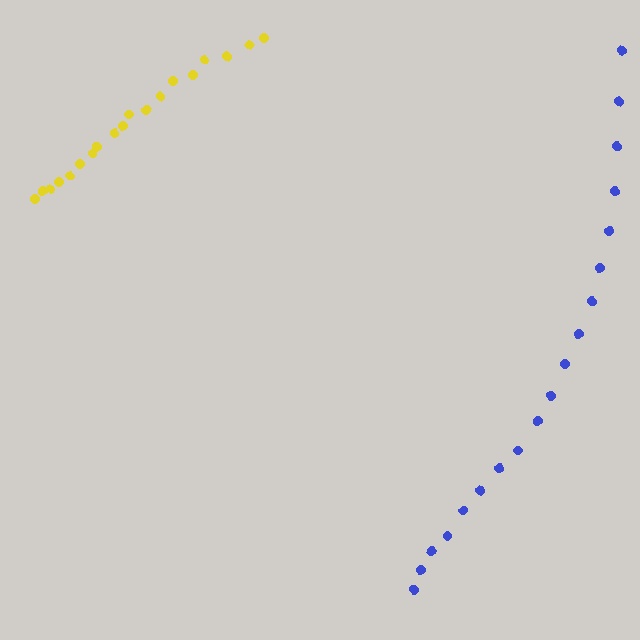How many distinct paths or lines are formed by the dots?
There are 2 distinct paths.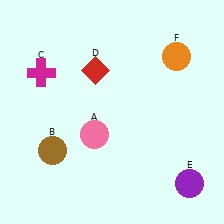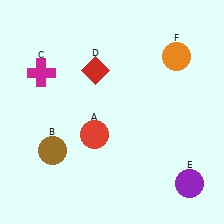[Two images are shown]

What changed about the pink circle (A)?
In Image 1, A is pink. In Image 2, it changed to red.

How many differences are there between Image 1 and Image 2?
There is 1 difference between the two images.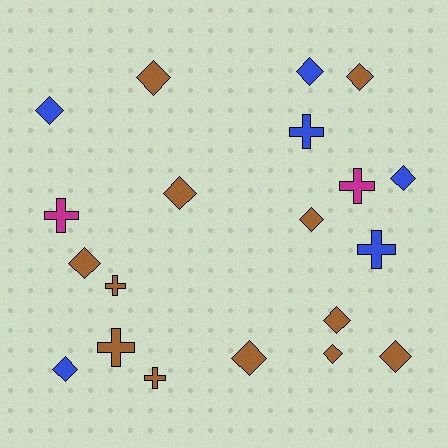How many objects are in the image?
There are 20 objects.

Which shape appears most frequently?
Diamond, with 13 objects.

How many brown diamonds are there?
There are 9 brown diamonds.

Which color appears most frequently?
Brown, with 12 objects.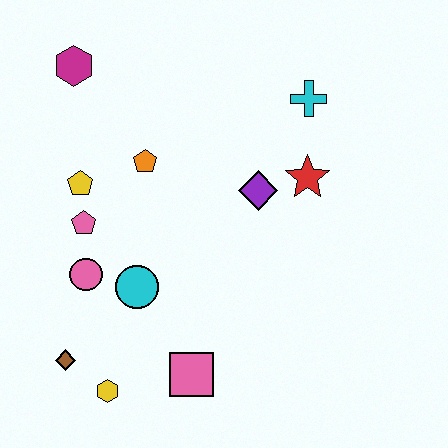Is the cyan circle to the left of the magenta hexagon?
No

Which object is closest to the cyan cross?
The red star is closest to the cyan cross.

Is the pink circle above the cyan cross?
No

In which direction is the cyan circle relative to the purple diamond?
The cyan circle is to the left of the purple diamond.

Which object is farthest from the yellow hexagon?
The cyan cross is farthest from the yellow hexagon.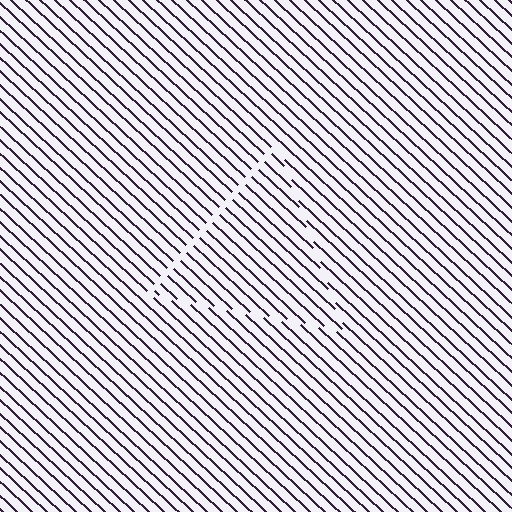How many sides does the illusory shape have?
3 sides — the line-ends trace a triangle.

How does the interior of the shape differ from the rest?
The interior of the shape contains the same grating, shifted by half a period — the contour is defined by the phase discontinuity where line-ends from the inner and outer gratings abut.